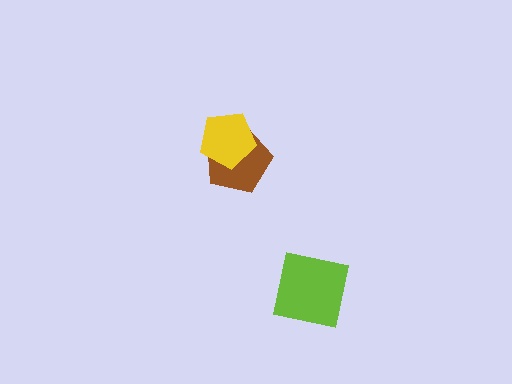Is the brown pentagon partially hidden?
Yes, it is partially covered by another shape.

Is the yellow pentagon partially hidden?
No, no other shape covers it.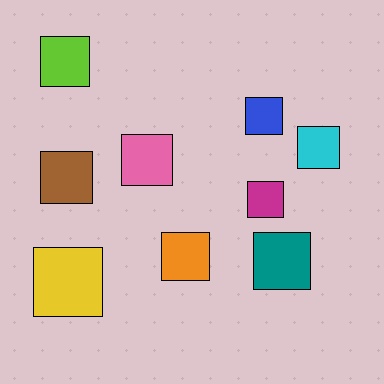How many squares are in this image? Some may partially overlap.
There are 9 squares.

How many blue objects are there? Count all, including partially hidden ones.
There is 1 blue object.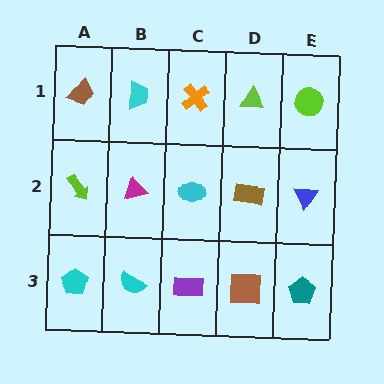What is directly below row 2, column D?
A brown square.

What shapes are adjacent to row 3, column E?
A blue triangle (row 2, column E), a brown square (row 3, column D).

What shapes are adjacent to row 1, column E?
A blue triangle (row 2, column E), a lime triangle (row 1, column D).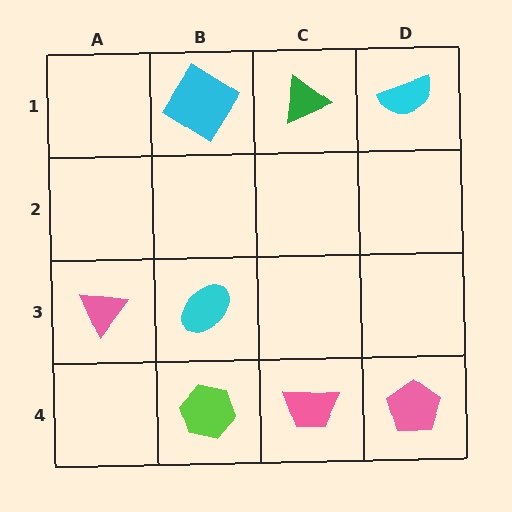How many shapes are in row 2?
0 shapes.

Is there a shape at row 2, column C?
No, that cell is empty.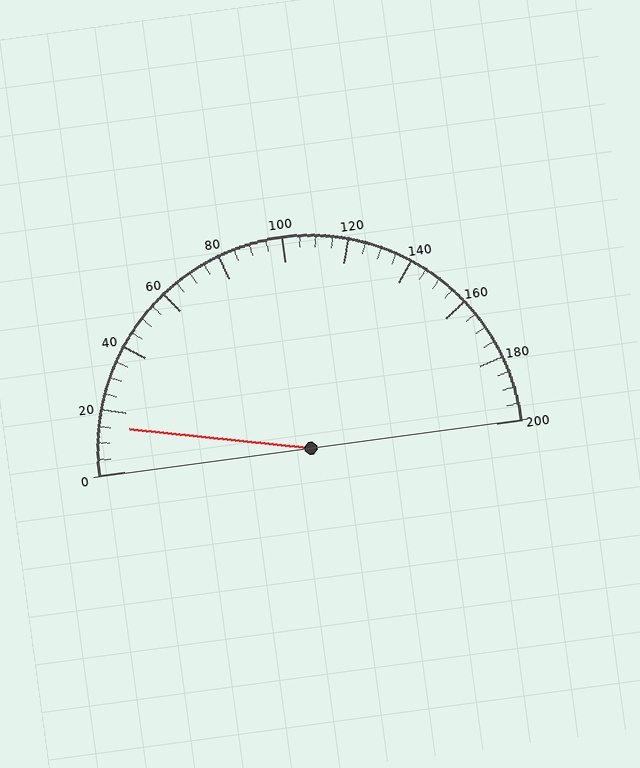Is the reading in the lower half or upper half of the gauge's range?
The reading is in the lower half of the range (0 to 200).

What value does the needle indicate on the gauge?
The needle indicates approximately 15.